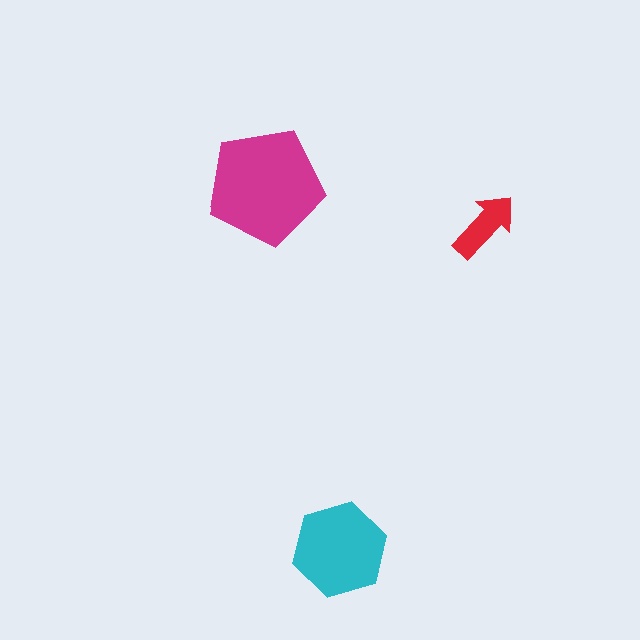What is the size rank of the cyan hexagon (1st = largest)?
2nd.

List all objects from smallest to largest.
The red arrow, the cyan hexagon, the magenta pentagon.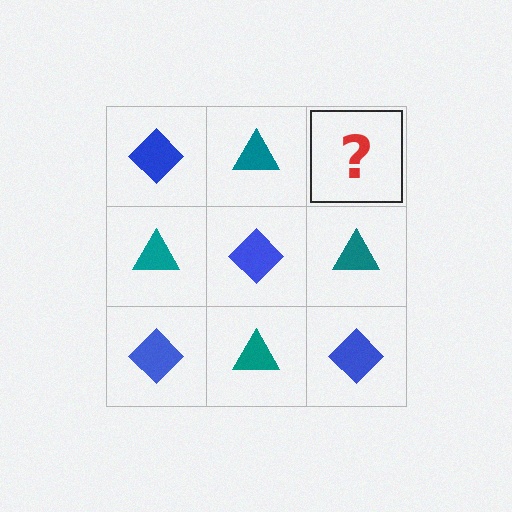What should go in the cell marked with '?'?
The missing cell should contain a blue diamond.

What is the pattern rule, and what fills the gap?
The rule is that it alternates blue diamond and teal triangle in a checkerboard pattern. The gap should be filled with a blue diamond.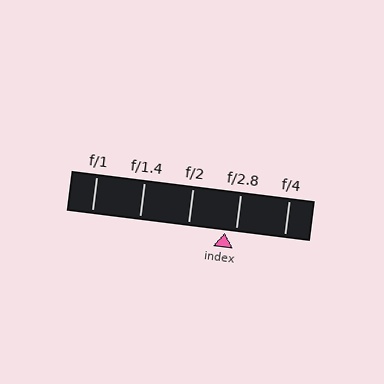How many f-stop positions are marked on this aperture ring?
There are 5 f-stop positions marked.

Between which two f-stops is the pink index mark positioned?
The index mark is between f/2 and f/2.8.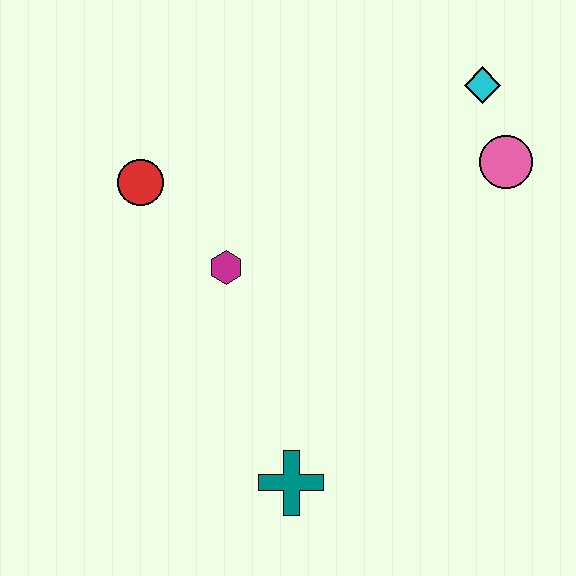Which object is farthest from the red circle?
The pink circle is farthest from the red circle.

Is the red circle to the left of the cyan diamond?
Yes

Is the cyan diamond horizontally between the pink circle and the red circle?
Yes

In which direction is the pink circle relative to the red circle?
The pink circle is to the right of the red circle.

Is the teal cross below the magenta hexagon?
Yes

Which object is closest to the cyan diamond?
The pink circle is closest to the cyan diamond.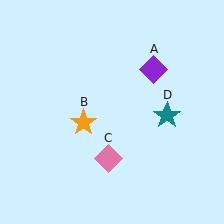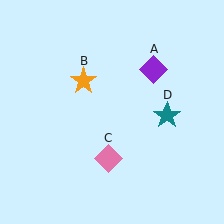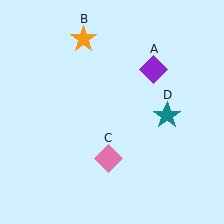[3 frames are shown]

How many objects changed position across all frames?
1 object changed position: orange star (object B).